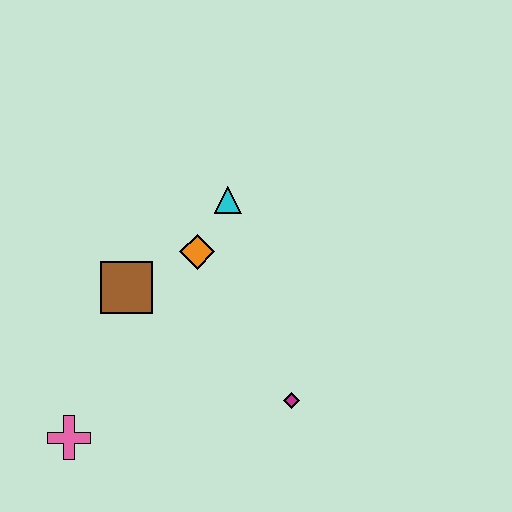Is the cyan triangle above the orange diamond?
Yes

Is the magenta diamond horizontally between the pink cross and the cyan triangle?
No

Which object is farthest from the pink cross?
The cyan triangle is farthest from the pink cross.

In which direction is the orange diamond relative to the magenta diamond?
The orange diamond is above the magenta diamond.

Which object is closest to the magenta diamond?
The orange diamond is closest to the magenta diamond.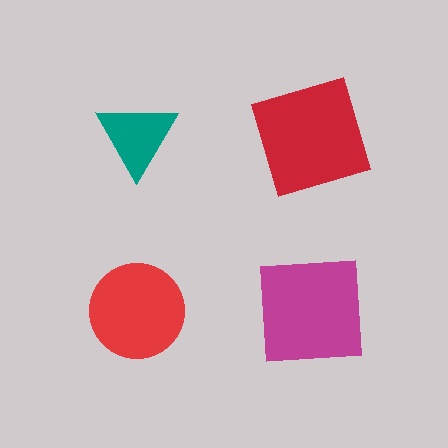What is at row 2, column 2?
A magenta square.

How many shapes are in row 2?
2 shapes.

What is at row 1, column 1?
A teal triangle.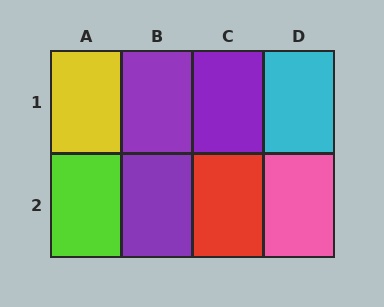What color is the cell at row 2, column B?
Purple.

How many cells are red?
1 cell is red.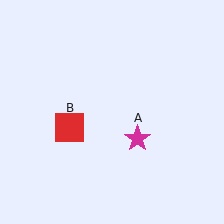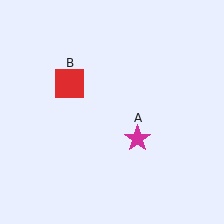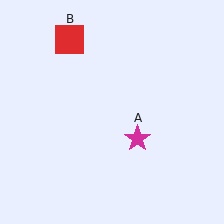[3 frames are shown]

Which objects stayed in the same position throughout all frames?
Magenta star (object A) remained stationary.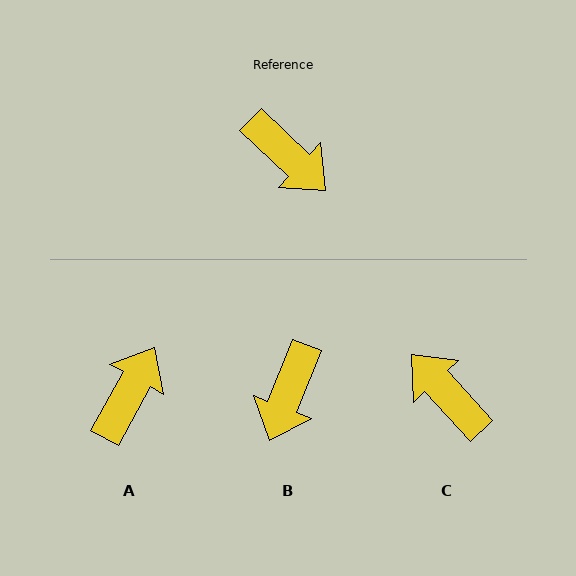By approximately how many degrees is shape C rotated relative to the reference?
Approximately 176 degrees counter-clockwise.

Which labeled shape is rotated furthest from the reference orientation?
C, about 176 degrees away.